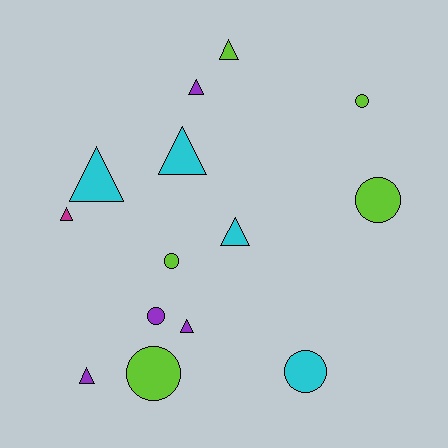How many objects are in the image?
There are 14 objects.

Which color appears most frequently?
Lime, with 5 objects.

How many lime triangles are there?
There is 1 lime triangle.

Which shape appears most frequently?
Triangle, with 8 objects.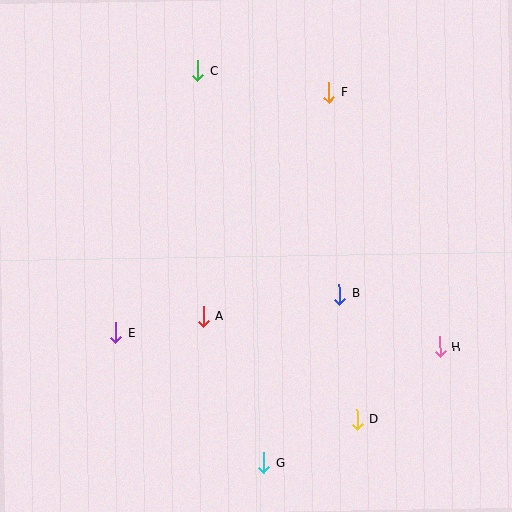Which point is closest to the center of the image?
Point A at (203, 316) is closest to the center.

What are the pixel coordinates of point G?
Point G is at (264, 463).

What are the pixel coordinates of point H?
Point H is at (440, 347).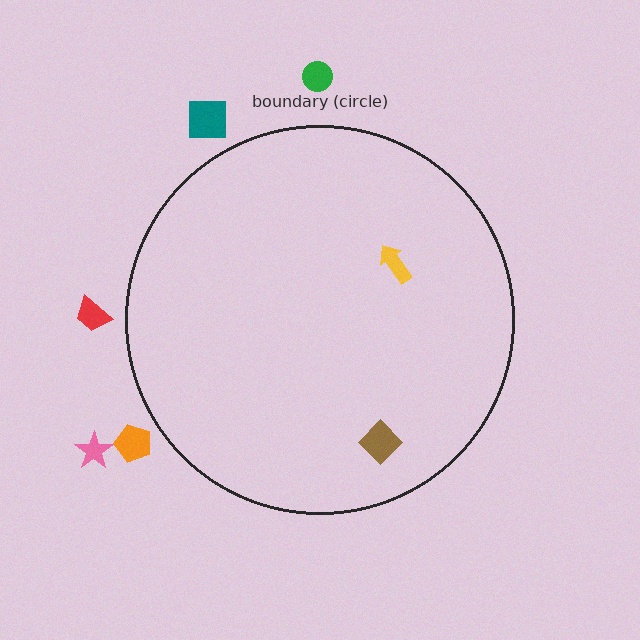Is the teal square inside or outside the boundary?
Outside.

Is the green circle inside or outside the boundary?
Outside.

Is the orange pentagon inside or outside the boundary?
Outside.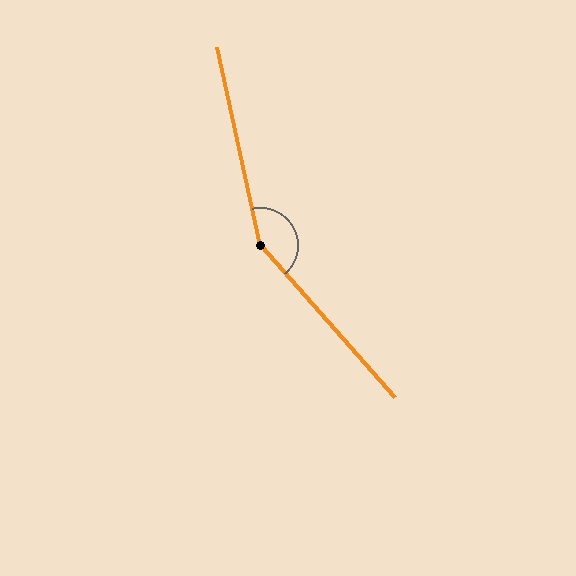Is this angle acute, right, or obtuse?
It is obtuse.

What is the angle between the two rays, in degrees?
Approximately 151 degrees.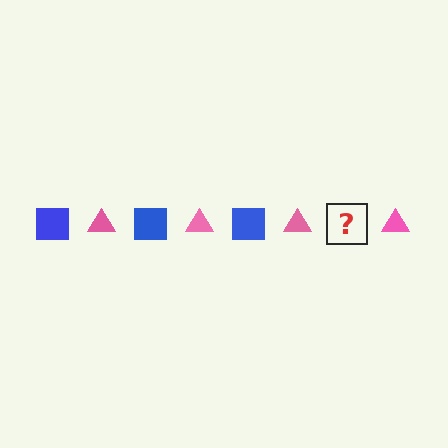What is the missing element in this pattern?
The missing element is a blue square.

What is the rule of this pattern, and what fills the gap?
The rule is that the pattern alternates between blue square and pink triangle. The gap should be filled with a blue square.